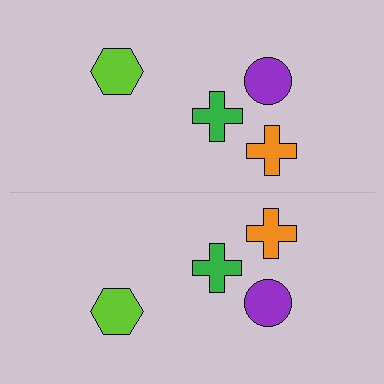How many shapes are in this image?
There are 8 shapes in this image.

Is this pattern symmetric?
Yes, this pattern has bilateral (reflection) symmetry.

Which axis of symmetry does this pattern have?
The pattern has a horizontal axis of symmetry running through the center of the image.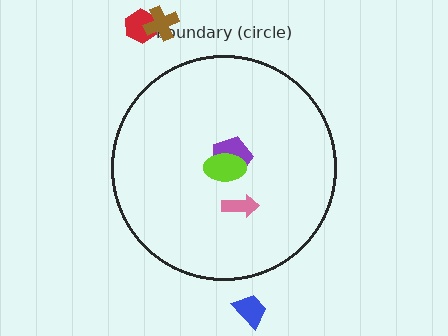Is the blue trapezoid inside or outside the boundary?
Outside.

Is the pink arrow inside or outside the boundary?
Inside.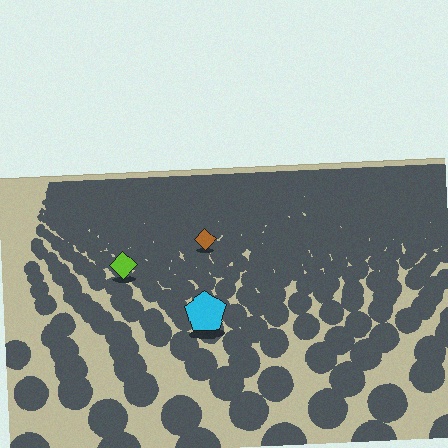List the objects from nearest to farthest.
From nearest to farthest: the cyan pentagon, the lime diamond, the brown diamond.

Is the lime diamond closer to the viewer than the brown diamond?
Yes. The lime diamond is closer — you can tell from the texture gradient: the ground texture is coarser near it.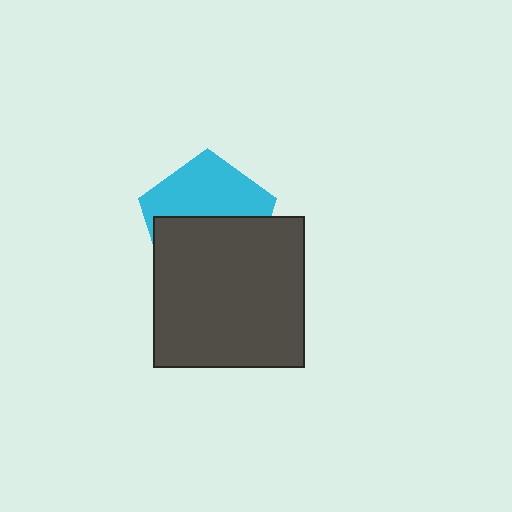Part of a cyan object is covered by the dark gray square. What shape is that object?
It is a pentagon.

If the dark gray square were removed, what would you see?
You would see the complete cyan pentagon.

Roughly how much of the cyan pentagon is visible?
About half of it is visible (roughly 47%).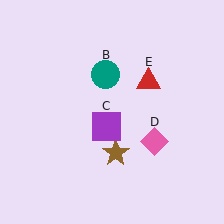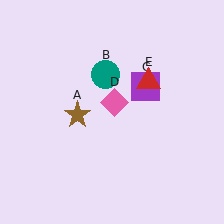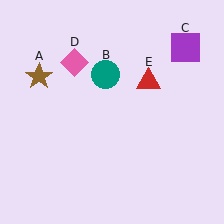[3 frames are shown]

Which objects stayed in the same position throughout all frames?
Teal circle (object B) and red triangle (object E) remained stationary.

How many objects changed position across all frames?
3 objects changed position: brown star (object A), purple square (object C), pink diamond (object D).